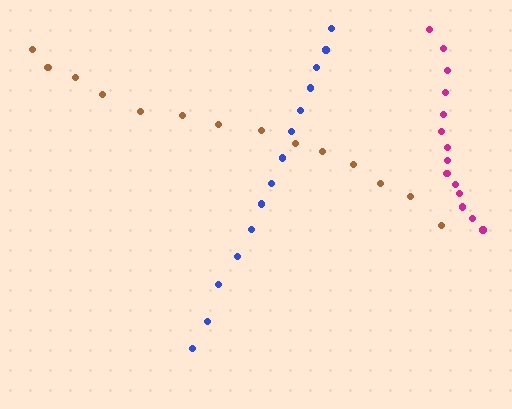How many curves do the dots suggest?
There are 3 distinct paths.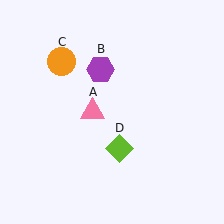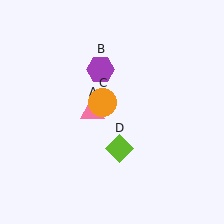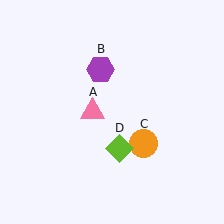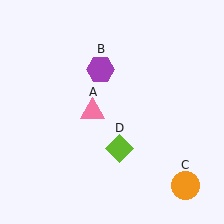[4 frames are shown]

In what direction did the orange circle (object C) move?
The orange circle (object C) moved down and to the right.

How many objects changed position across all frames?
1 object changed position: orange circle (object C).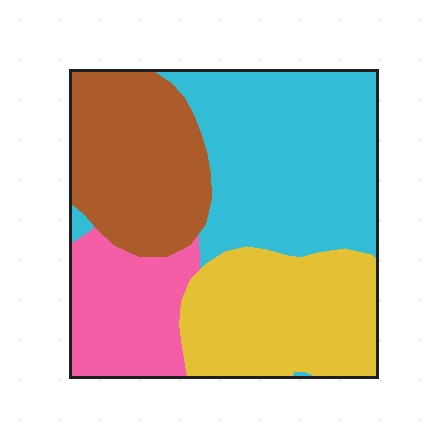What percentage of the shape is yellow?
Yellow takes up between a quarter and a half of the shape.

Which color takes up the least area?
Pink, at roughly 15%.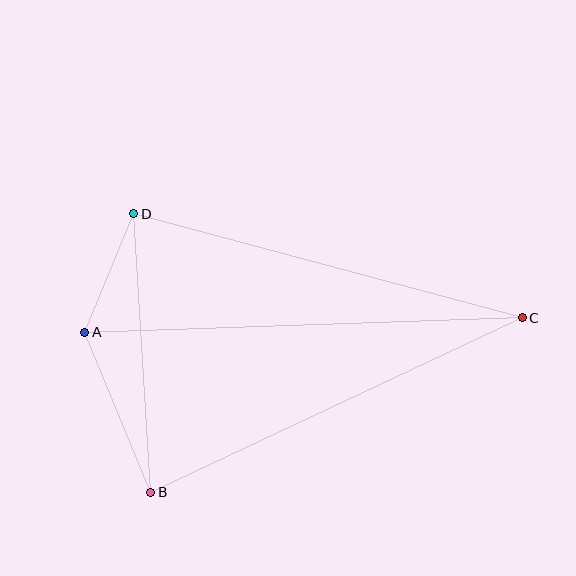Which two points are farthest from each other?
Points A and C are farthest from each other.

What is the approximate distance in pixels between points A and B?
The distance between A and B is approximately 173 pixels.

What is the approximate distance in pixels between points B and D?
The distance between B and D is approximately 279 pixels.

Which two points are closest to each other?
Points A and D are closest to each other.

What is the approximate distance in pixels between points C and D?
The distance between C and D is approximately 403 pixels.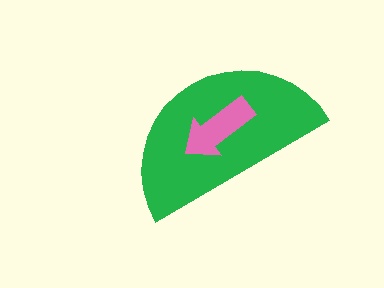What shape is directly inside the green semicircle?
The pink arrow.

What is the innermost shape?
The pink arrow.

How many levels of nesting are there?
2.